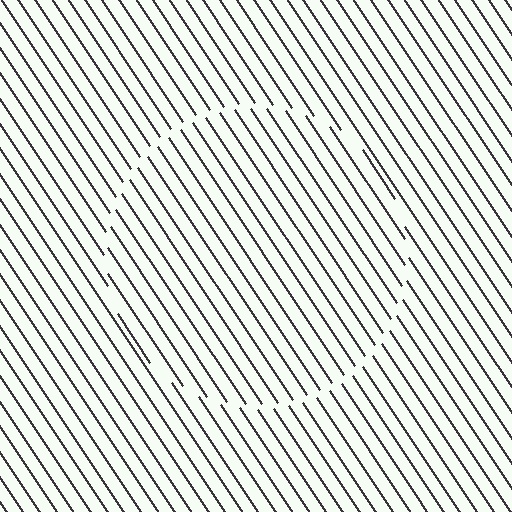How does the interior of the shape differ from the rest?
The interior of the shape contains the same grating, shifted by half a period — the contour is defined by the phase discontinuity where line-ends from the inner and outer gratings abut.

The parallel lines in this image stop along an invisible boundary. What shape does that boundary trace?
An illusory circle. The interior of the shape contains the same grating, shifted by half a period — the contour is defined by the phase discontinuity where line-ends from the inner and outer gratings abut.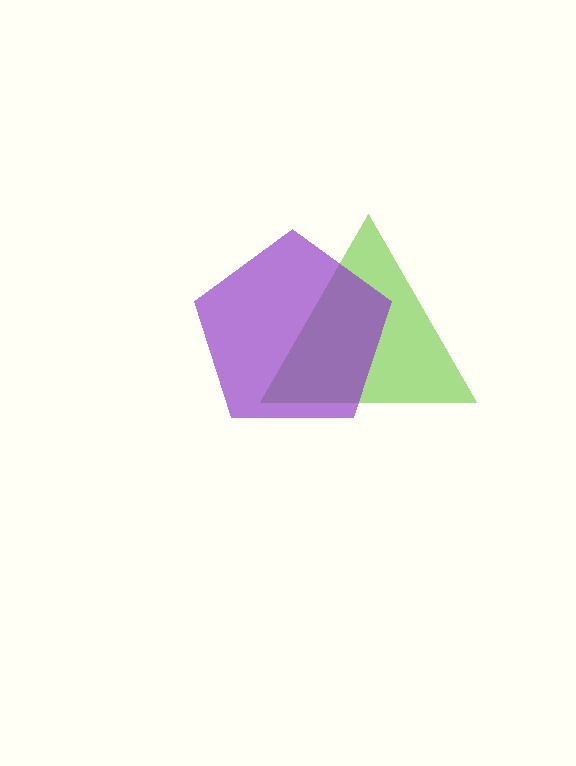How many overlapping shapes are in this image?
There are 2 overlapping shapes in the image.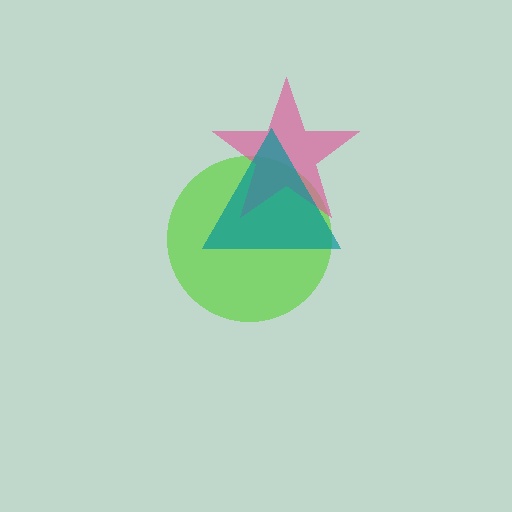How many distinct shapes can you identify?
There are 3 distinct shapes: a lime circle, a pink star, a teal triangle.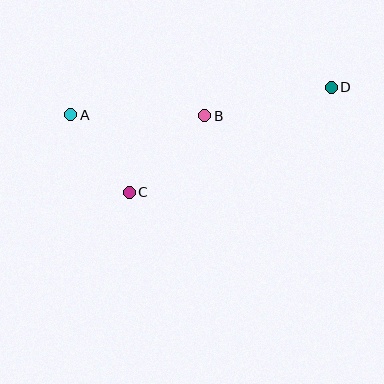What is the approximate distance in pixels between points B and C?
The distance between B and C is approximately 107 pixels.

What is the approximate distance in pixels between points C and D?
The distance between C and D is approximately 227 pixels.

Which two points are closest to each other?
Points A and C are closest to each other.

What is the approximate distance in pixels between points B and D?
The distance between B and D is approximately 129 pixels.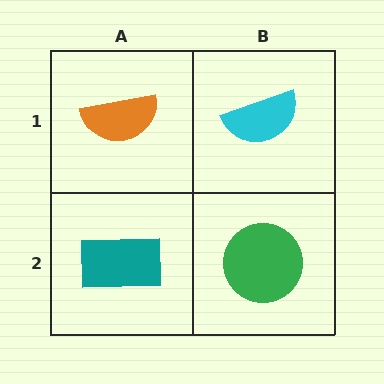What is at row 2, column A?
A teal rectangle.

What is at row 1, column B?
A cyan semicircle.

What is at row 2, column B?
A green circle.